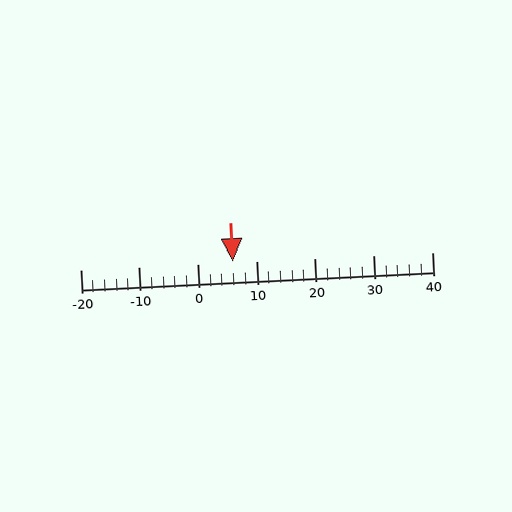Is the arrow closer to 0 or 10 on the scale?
The arrow is closer to 10.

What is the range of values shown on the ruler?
The ruler shows values from -20 to 40.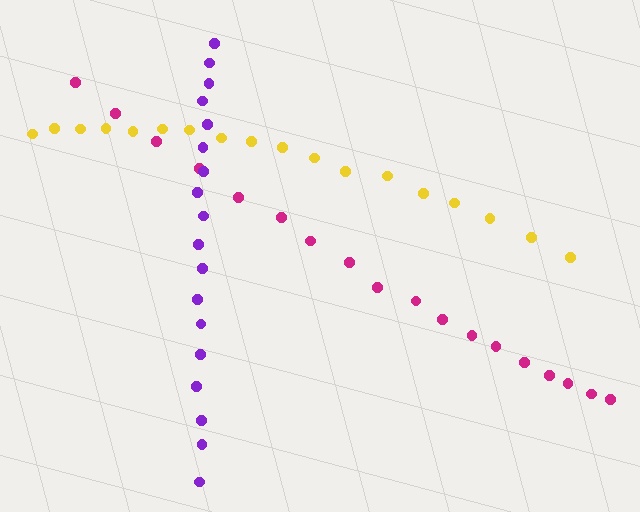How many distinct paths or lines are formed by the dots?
There are 3 distinct paths.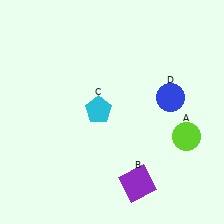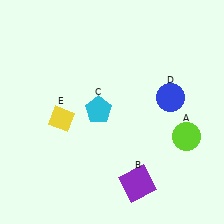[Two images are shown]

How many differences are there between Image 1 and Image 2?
There is 1 difference between the two images.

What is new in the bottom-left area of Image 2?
A yellow diamond (E) was added in the bottom-left area of Image 2.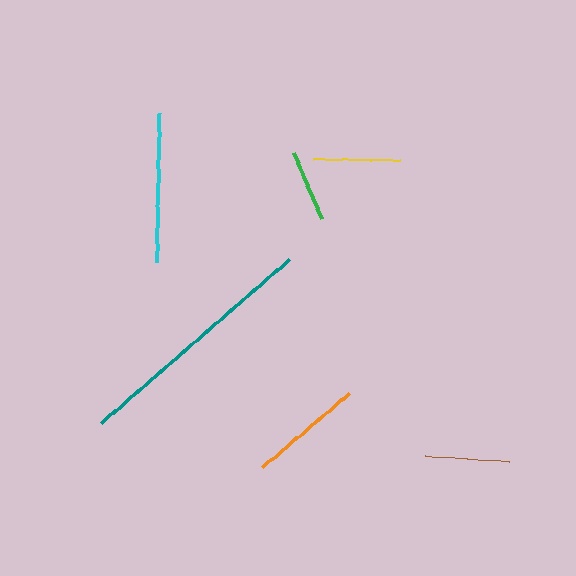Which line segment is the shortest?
The green line is the shortest at approximately 72 pixels.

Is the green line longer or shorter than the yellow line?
The yellow line is longer than the green line.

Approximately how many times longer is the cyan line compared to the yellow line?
The cyan line is approximately 1.7 times the length of the yellow line.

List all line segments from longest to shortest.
From longest to shortest: teal, cyan, orange, yellow, brown, green.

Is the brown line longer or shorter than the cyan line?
The cyan line is longer than the brown line.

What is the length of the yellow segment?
The yellow segment is approximately 87 pixels long.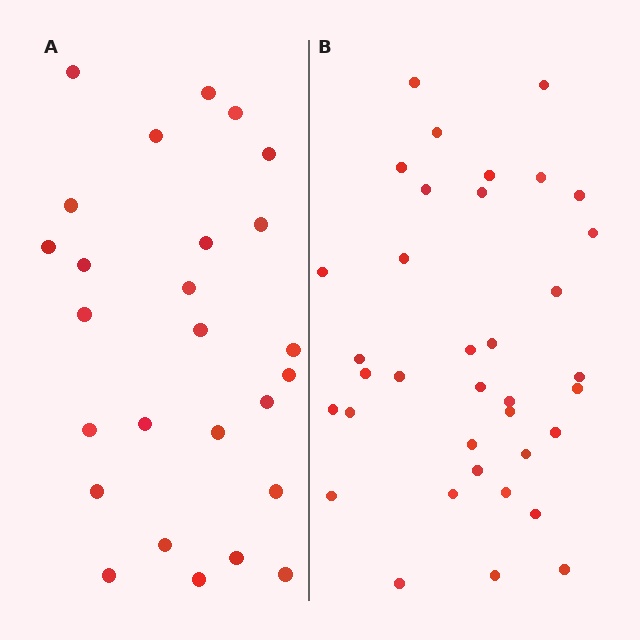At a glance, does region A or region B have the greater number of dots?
Region B (the right region) has more dots.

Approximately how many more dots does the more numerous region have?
Region B has roughly 10 or so more dots than region A.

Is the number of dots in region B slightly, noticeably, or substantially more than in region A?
Region B has noticeably more, but not dramatically so. The ratio is roughly 1.4 to 1.